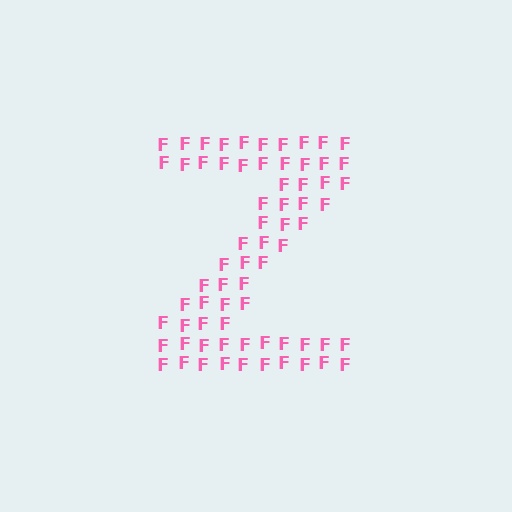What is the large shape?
The large shape is the letter Z.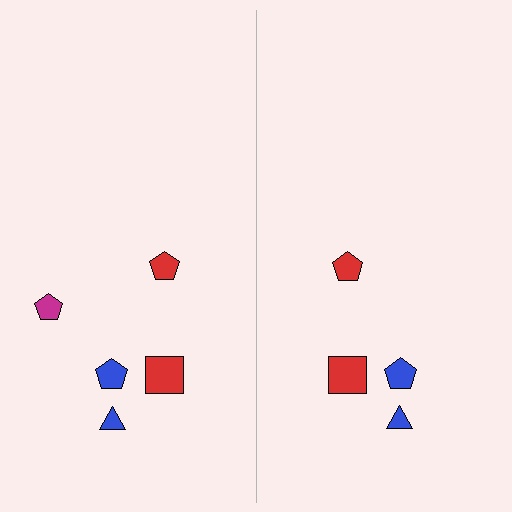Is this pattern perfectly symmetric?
No, the pattern is not perfectly symmetric. A magenta pentagon is missing from the right side.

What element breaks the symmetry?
A magenta pentagon is missing from the right side.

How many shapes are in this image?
There are 9 shapes in this image.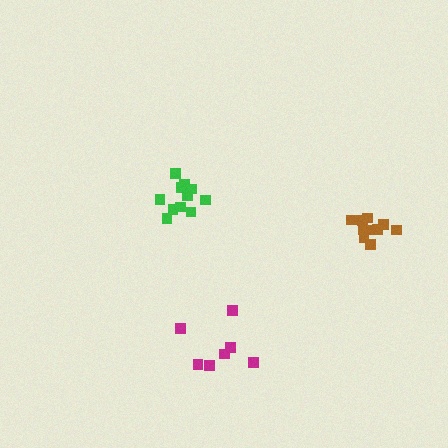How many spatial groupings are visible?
There are 3 spatial groupings.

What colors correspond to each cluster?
The clusters are colored: green, magenta, brown.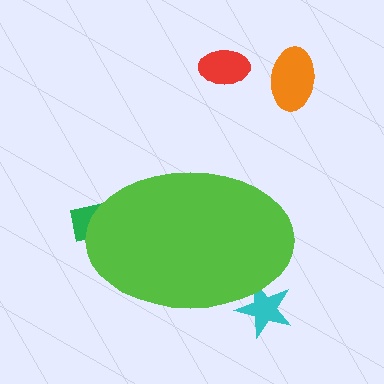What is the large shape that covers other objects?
A lime ellipse.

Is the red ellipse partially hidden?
No, the red ellipse is fully visible.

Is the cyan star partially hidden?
Yes, the cyan star is partially hidden behind the lime ellipse.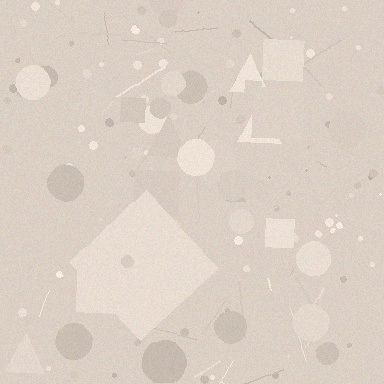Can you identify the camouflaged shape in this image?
The camouflaged shape is a diamond.